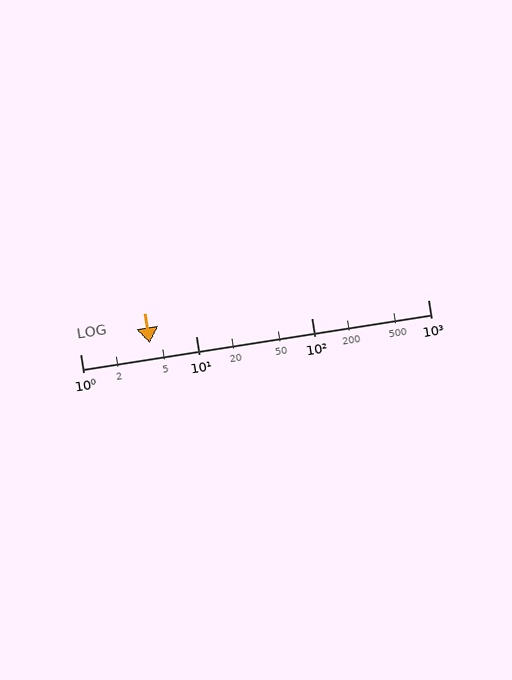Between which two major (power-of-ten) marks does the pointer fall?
The pointer is between 1 and 10.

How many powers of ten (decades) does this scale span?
The scale spans 3 decades, from 1 to 1000.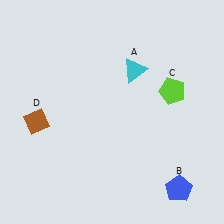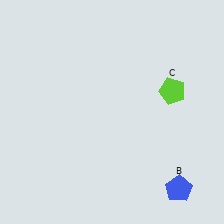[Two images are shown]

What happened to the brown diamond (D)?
The brown diamond (D) was removed in Image 2. It was in the bottom-left area of Image 1.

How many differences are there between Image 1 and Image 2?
There are 2 differences between the two images.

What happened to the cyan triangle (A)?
The cyan triangle (A) was removed in Image 2. It was in the top-right area of Image 1.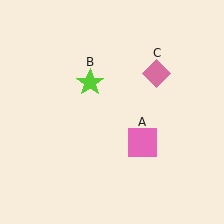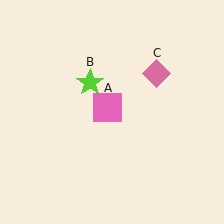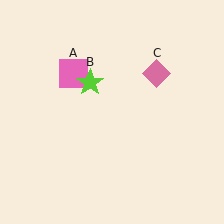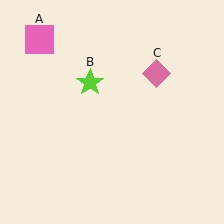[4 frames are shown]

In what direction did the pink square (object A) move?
The pink square (object A) moved up and to the left.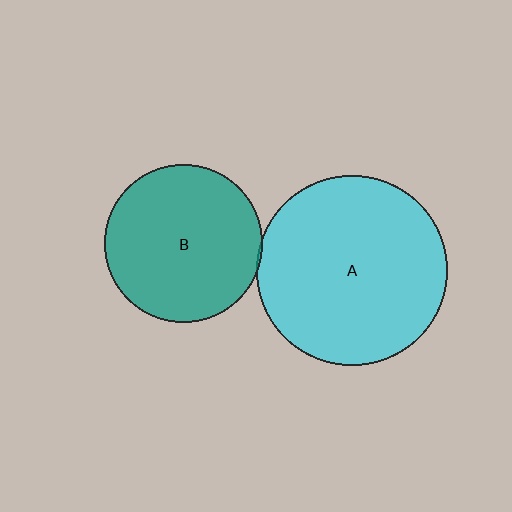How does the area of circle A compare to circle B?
Approximately 1.4 times.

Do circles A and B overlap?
Yes.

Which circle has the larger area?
Circle A (cyan).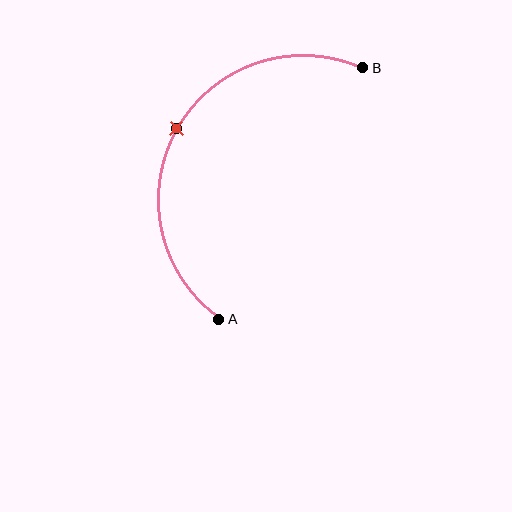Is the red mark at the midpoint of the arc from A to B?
Yes. The red mark lies on the arc at equal arc-length from both A and B — it is the arc midpoint.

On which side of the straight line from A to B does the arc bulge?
The arc bulges to the left of the straight line connecting A and B.